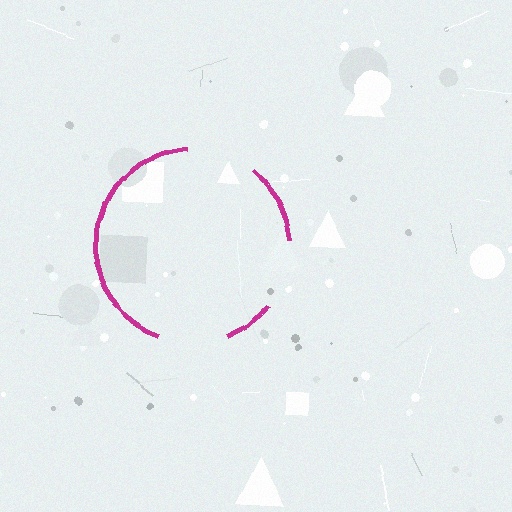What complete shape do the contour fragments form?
The contour fragments form a circle.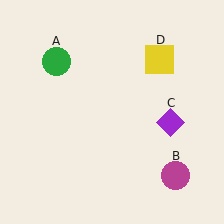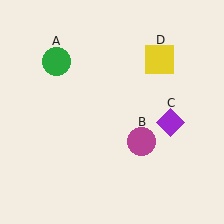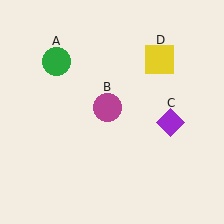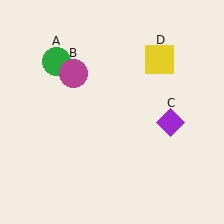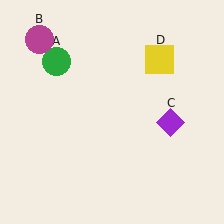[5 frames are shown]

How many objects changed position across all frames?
1 object changed position: magenta circle (object B).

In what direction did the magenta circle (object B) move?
The magenta circle (object B) moved up and to the left.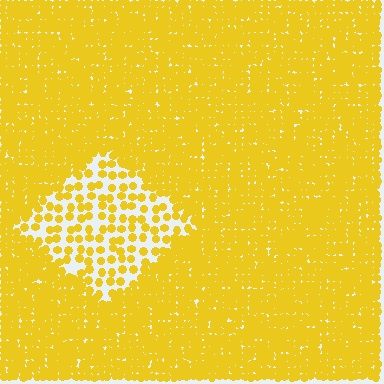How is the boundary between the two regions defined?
The boundary is defined by a change in element density (approximately 2.6x ratio). All elements are the same color, size, and shape.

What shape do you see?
I see a diamond.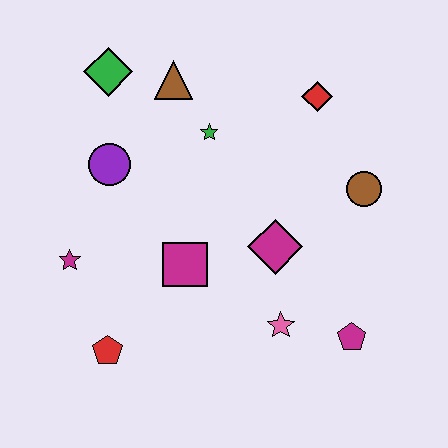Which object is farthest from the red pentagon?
The red diamond is farthest from the red pentagon.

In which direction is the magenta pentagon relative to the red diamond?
The magenta pentagon is below the red diamond.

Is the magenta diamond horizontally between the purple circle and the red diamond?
Yes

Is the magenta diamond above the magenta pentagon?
Yes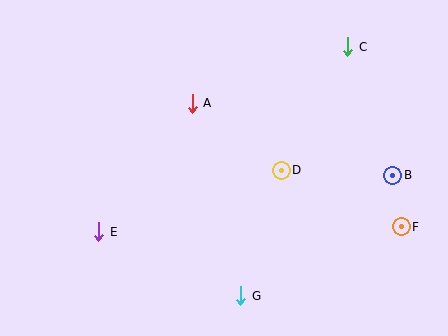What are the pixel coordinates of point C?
Point C is at (348, 47).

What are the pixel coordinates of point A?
Point A is at (192, 103).